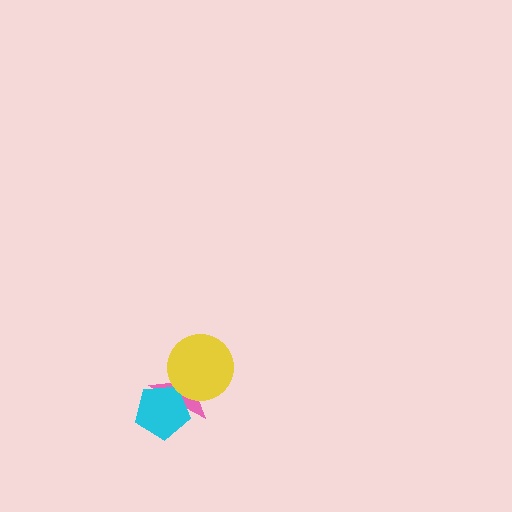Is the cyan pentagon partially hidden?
No, no other shape covers it.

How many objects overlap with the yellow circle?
1 object overlaps with the yellow circle.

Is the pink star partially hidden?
Yes, it is partially covered by another shape.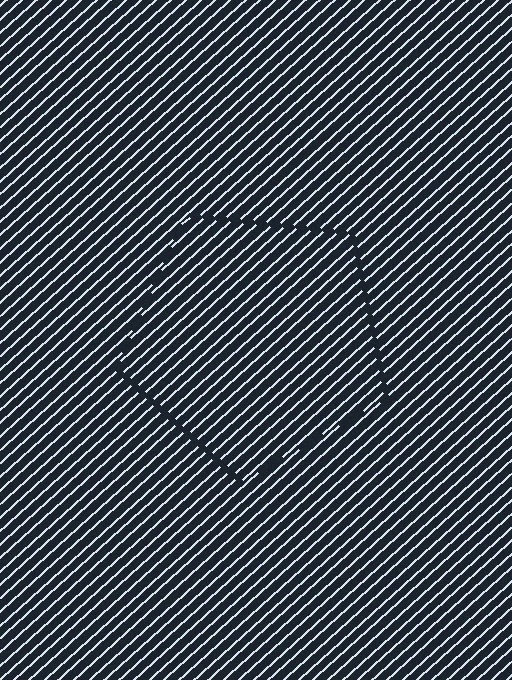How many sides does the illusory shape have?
5 sides — the line-ends trace a pentagon.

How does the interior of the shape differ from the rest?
The interior of the shape contains the same grating, shifted by half a period — the contour is defined by the phase discontinuity where line-ends from the inner and outer gratings abut.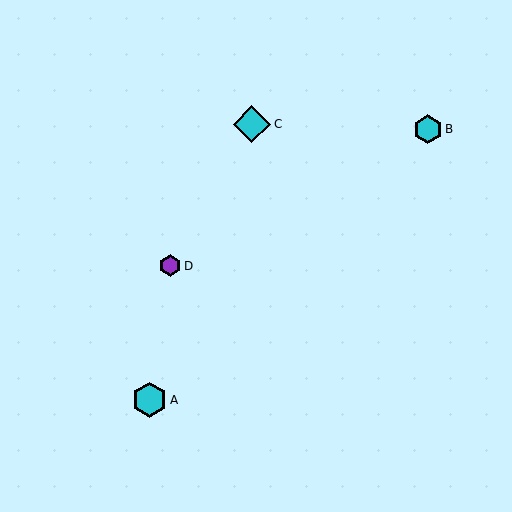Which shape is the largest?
The cyan diamond (labeled C) is the largest.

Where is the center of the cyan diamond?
The center of the cyan diamond is at (252, 124).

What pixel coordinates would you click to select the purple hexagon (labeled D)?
Click at (170, 266) to select the purple hexagon D.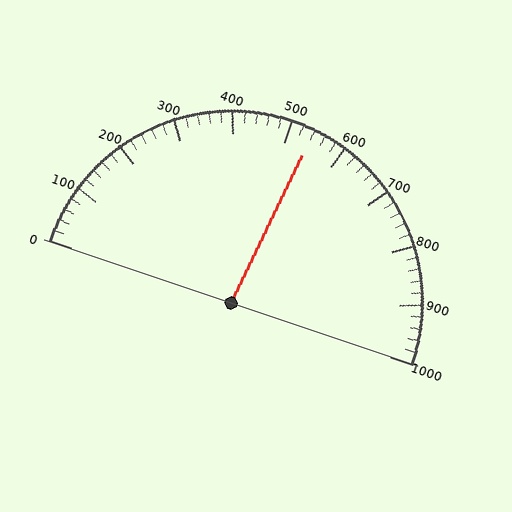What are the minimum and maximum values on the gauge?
The gauge ranges from 0 to 1000.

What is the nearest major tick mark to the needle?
The nearest major tick mark is 500.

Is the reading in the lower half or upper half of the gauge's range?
The reading is in the upper half of the range (0 to 1000).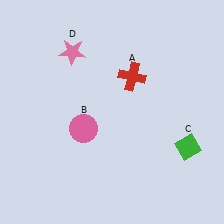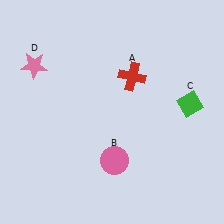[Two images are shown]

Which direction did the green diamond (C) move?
The green diamond (C) moved up.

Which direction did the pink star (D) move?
The pink star (D) moved left.